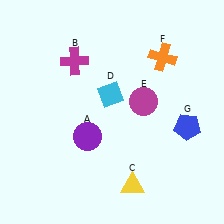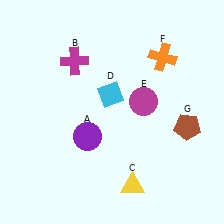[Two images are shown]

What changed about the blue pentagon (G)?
In Image 1, G is blue. In Image 2, it changed to brown.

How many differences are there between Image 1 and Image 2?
There is 1 difference between the two images.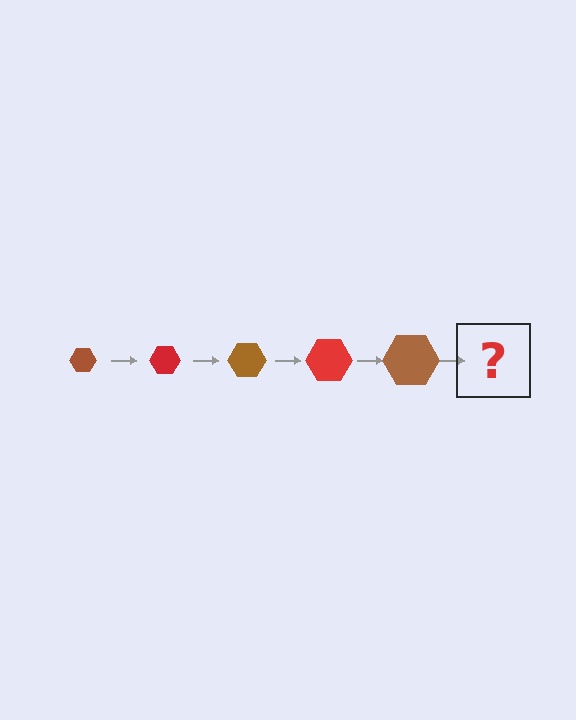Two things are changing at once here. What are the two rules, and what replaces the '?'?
The two rules are that the hexagon grows larger each step and the color cycles through brown and red. The '?' should be a red hexagon, larger than the previous one.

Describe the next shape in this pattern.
It should be a red hexagon, larger than the previous one.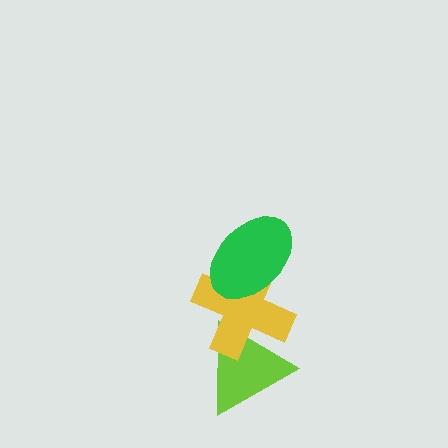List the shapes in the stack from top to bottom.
From top to bottom: the green ellipse, the yellow cross, the lime triangle.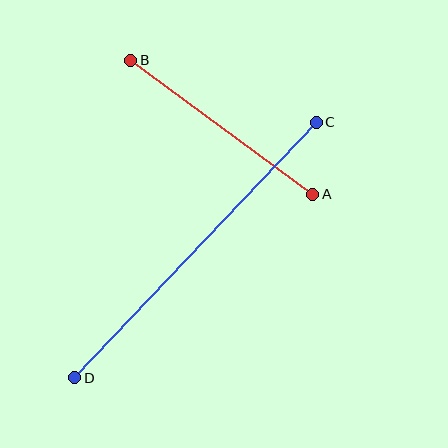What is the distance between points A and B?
The distance is approximately 226 pixels.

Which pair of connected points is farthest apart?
Points C and D are farthest apart.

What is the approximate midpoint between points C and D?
The midpoint is at approximately (196, 250) pixels.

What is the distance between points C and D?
The distance is approximately 351 pixels.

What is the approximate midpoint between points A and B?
The midpoint is at approximately (222, 127) pixels.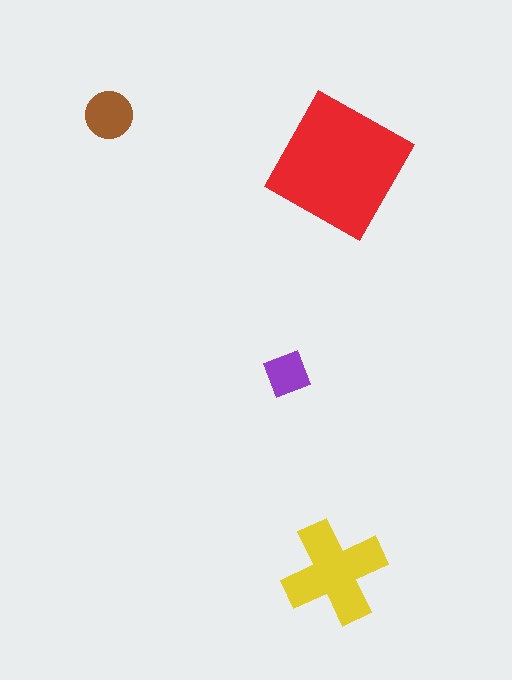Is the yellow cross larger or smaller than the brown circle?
Larger.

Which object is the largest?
The red square.